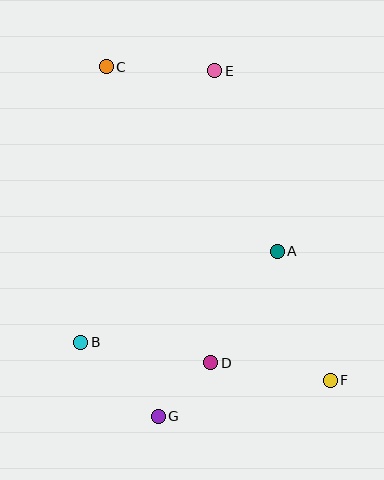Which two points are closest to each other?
Points D and G are closest to each other.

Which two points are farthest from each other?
Points C and F are farthest from each other.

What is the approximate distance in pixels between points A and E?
The distance between A and E is approximately 191 pixels.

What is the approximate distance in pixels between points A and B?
The distance between A and B is approximately 217 pixels.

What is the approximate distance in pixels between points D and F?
The distance between D and F is approximately 121 pixels.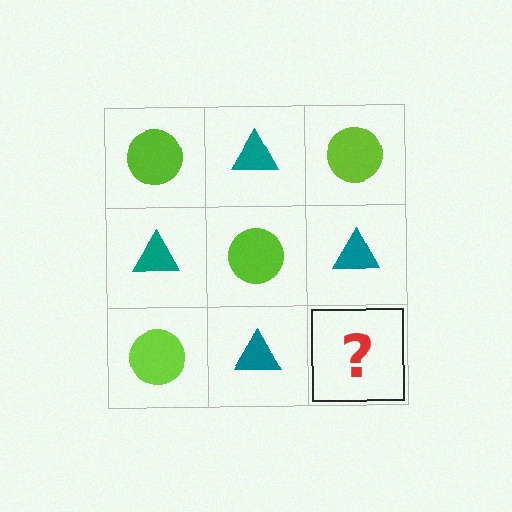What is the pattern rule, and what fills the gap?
The rule is that it alternates lime circle and teal triangle in a checkerboard pattern. The gap should be filled with a lime circle.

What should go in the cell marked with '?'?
The missing cell should contain a lime circle.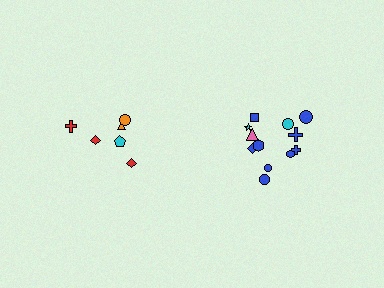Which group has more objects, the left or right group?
The right group.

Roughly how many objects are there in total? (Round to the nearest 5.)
Roughly 20 objects in total.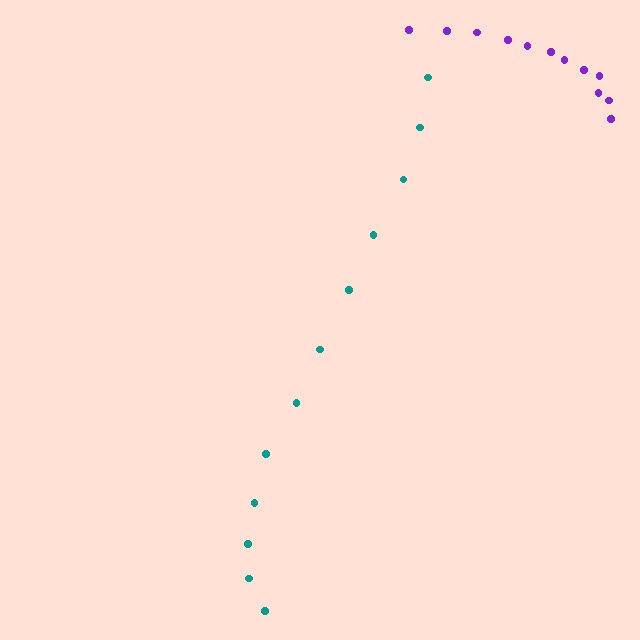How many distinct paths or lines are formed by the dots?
There are 2 distinct paths.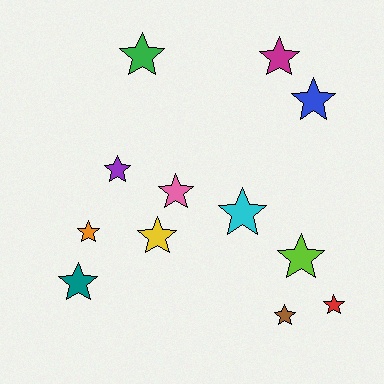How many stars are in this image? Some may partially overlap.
There are 12 stars.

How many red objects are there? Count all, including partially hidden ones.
There is 1 red object.